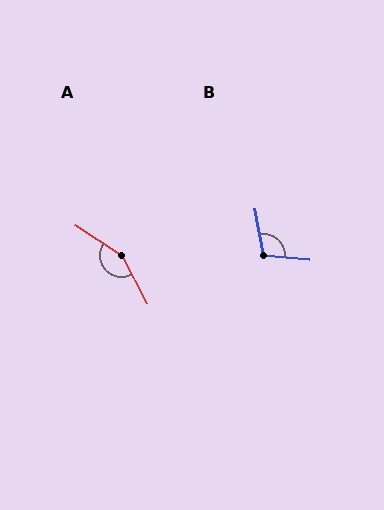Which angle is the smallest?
B, at approximately 106 degrees.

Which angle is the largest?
A, at approximately 151 degrees.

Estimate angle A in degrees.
Approximately 151 degrees.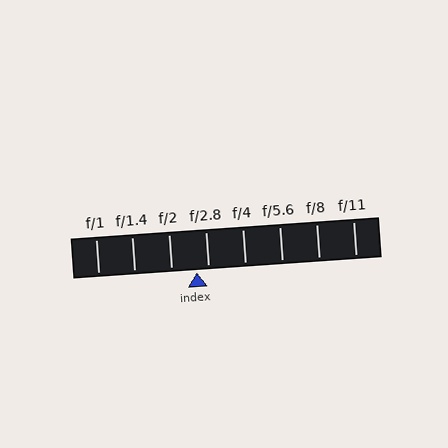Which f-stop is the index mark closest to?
The index mark is closest to f/2.8.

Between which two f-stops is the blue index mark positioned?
The index mark is between f/2 and f/2.8.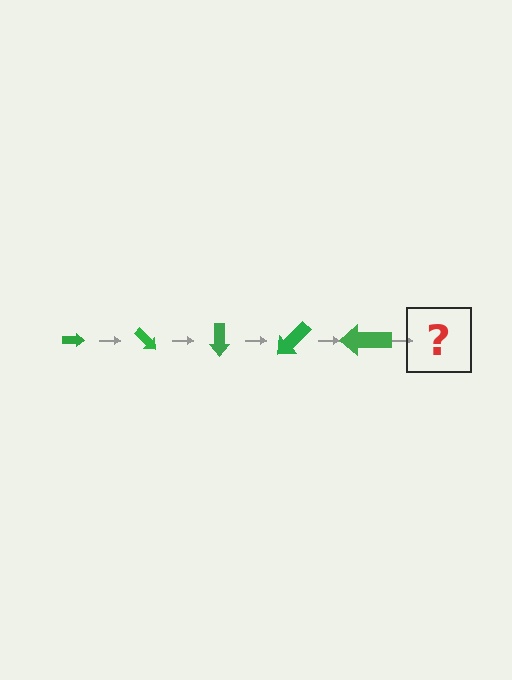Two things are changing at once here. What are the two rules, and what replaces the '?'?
The two rules are that the arrow grows larger each step and it rotates 45 degrees each step. The '?' should be an arrow, larger than the previous one and rotated 225 degrees from the start.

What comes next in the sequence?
The next element should be an arrow, larger than the previous one and rotated 225 degrees from the start.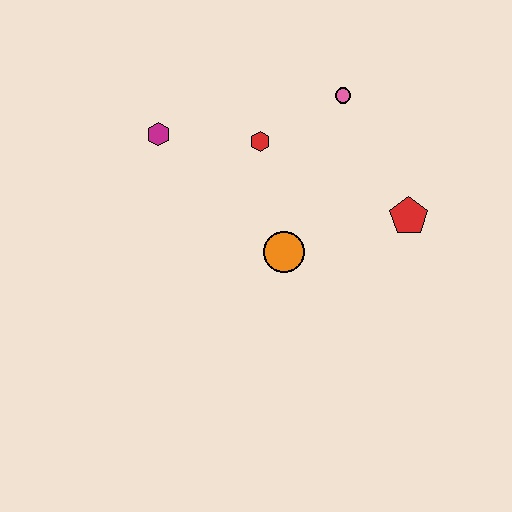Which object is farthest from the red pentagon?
The magenta hexagon is farthest from the red pentagon.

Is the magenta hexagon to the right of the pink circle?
No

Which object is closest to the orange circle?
The red hexagon is closest to the orange circle.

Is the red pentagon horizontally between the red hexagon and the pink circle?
No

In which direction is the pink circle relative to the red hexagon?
The pink circle is to the right of the red hexagon.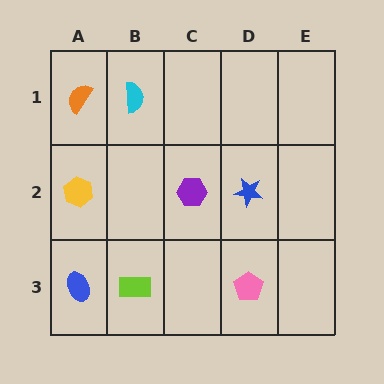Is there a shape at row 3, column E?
No, that cell is empty.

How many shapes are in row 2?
3 shapes.